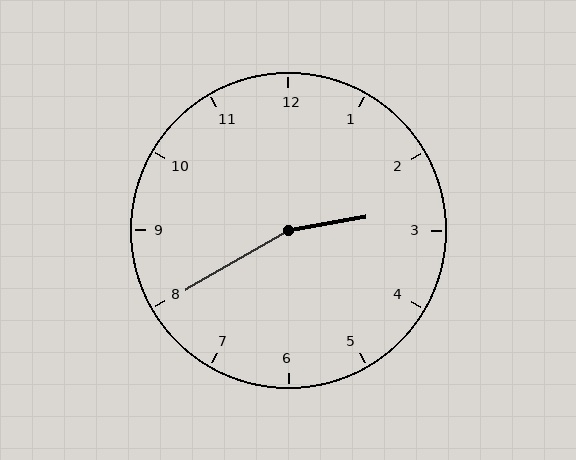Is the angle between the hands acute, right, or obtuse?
It is obtuse.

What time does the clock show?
2:40.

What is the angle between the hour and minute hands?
Approximately 160 degrees.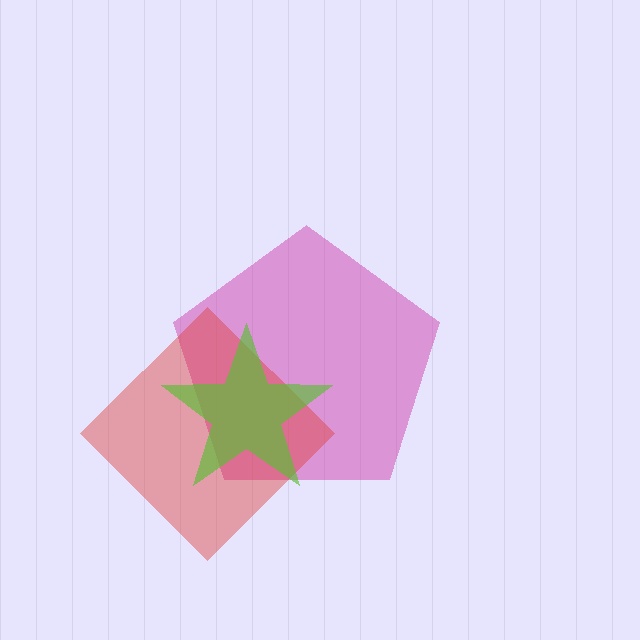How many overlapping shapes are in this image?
There are 3 overlapping shapes in the image.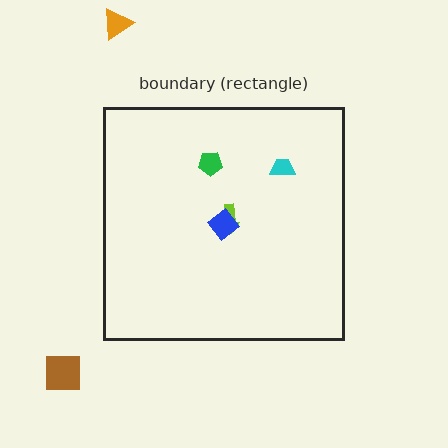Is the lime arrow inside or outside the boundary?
Inside.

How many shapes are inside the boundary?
4 inside, 2 outside.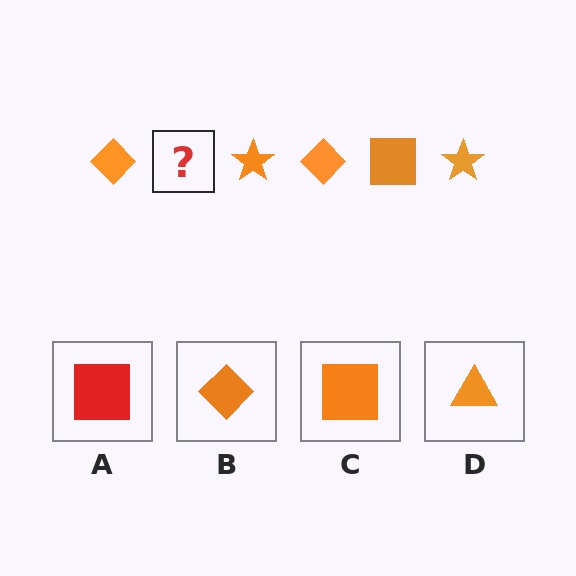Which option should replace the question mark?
Option C.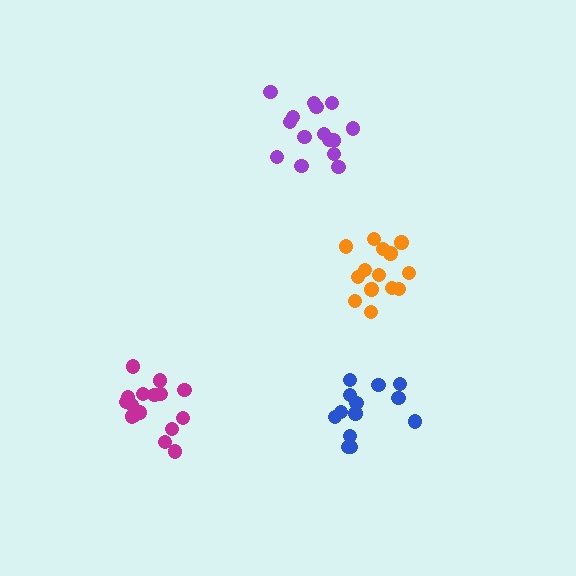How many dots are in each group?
Group 1: 17 dots, Group 2: 14 dots, Group 3: 15 dots, Group 4: 13 dots (59 total).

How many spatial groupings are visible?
There are 4 spatial groupings.